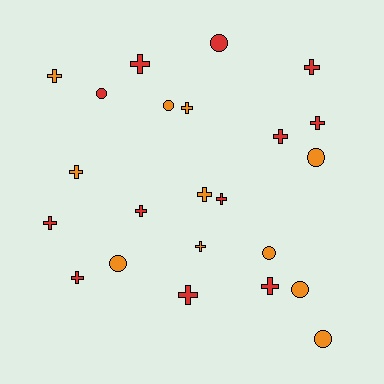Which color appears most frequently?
Red, with 12 objects.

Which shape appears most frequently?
Cross, with 15 objects.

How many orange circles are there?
There are 6 orange circles.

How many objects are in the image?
There are 23 objects.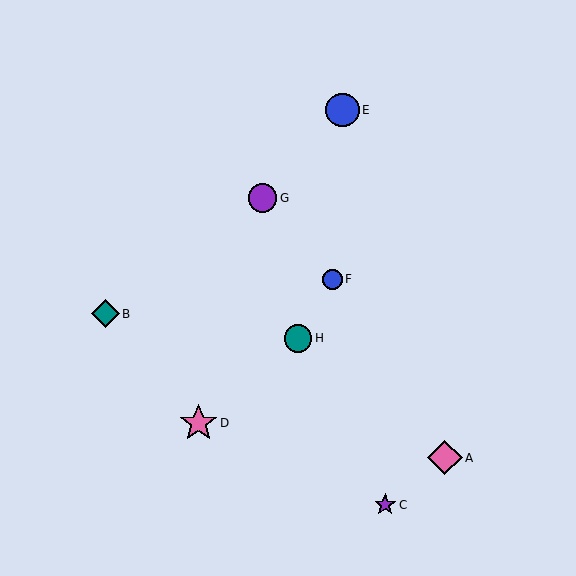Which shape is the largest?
The pink star (labeled D) is the largest.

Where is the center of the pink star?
The center of the pink star is at (198, 423).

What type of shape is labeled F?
Shape F is a blue circle.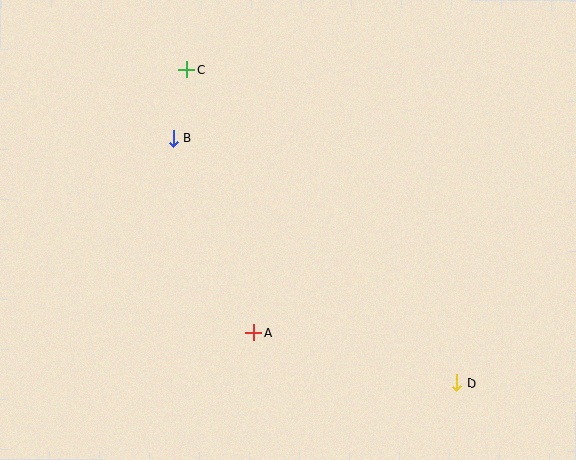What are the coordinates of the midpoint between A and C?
The midpoint between A and C is at (220, 201).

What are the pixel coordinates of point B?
Point B is at (173, 138).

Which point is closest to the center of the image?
Point A at (254, 332) is closest to the center.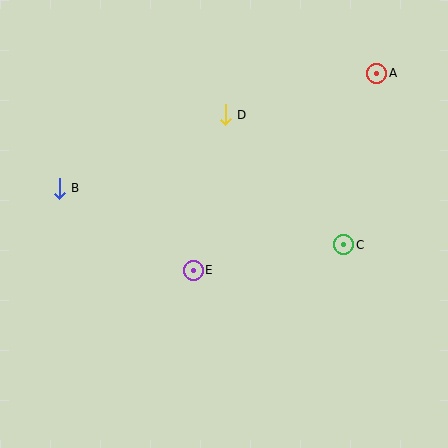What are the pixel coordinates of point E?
Point E is at (193, 270).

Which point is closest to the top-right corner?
Point A is closest to the top-right corner.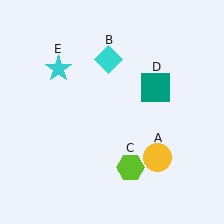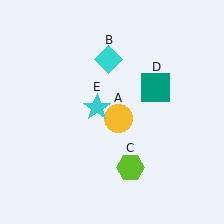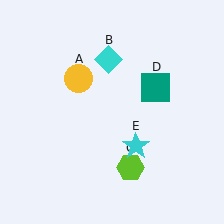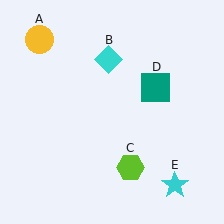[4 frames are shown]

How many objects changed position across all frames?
2 objects changed position: yellow circle (object A), cyan star (object E).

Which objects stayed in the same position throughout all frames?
Cyan diamond (object B) and lime hexagon (object C) and teal square (object D) remained stationary.